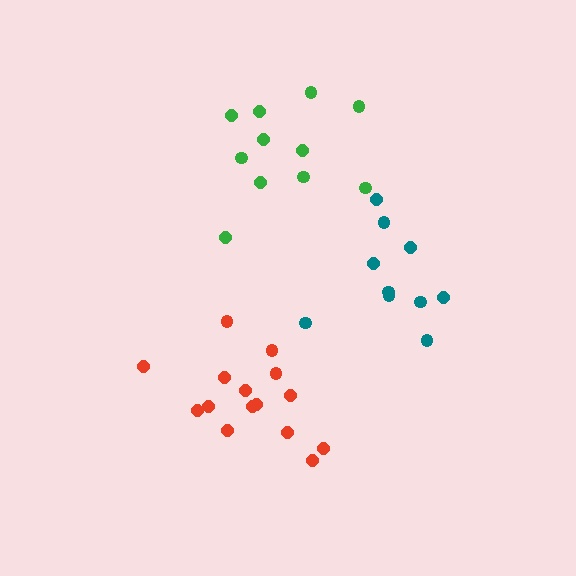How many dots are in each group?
Group 1: 11 dots, Group 2: 10 dots, Group 3: 15 dots (36 total).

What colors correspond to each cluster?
The clusters are colored: green, teal, red.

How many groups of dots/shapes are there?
There are 3 groups.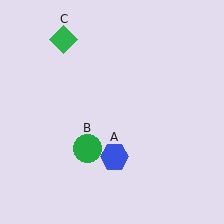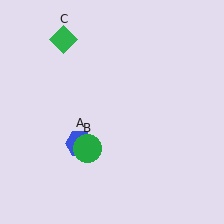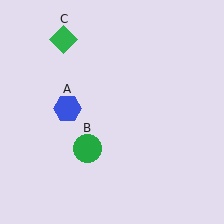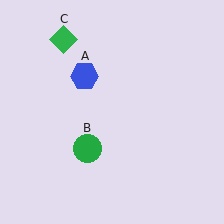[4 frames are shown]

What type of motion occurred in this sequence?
The blue hexagon (object A) rotated clockwise around the center of the scene.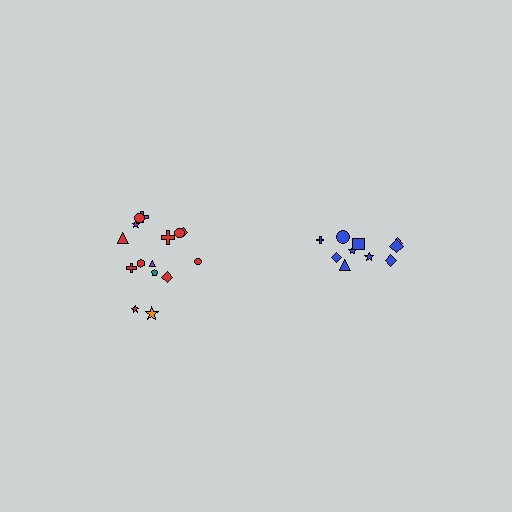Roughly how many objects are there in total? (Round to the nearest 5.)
Roughly 25 objects in total.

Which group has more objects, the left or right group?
The left group.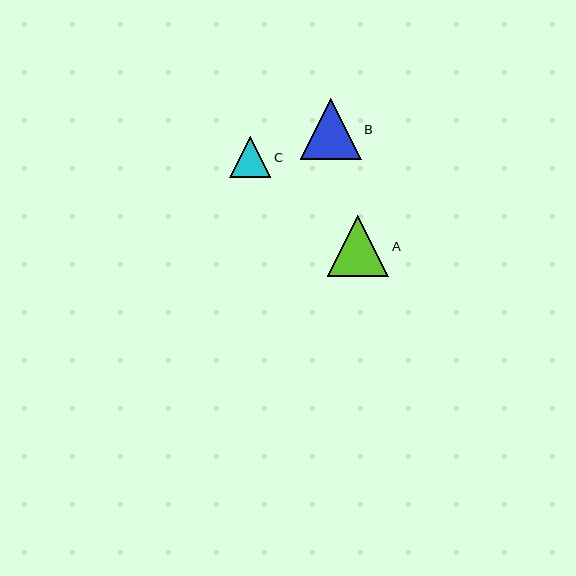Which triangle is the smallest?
Triangle C is the smallest with a size of approximately 41 pixels.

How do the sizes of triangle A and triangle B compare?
Triangle A and triangle B are approximately the same size.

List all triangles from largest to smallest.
From largest to smallest: A, B, C.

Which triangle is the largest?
Triangle A is the largest with a size of approximately 62 pixels.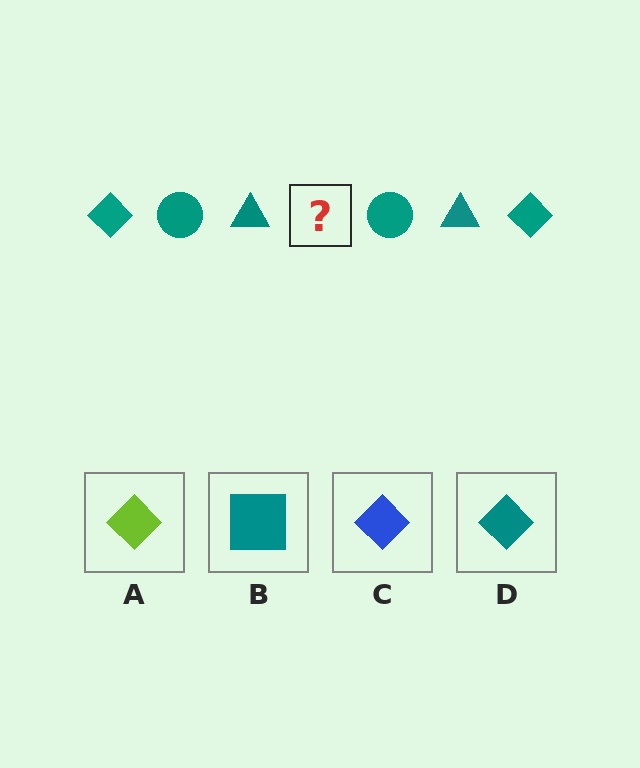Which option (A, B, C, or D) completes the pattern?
D.